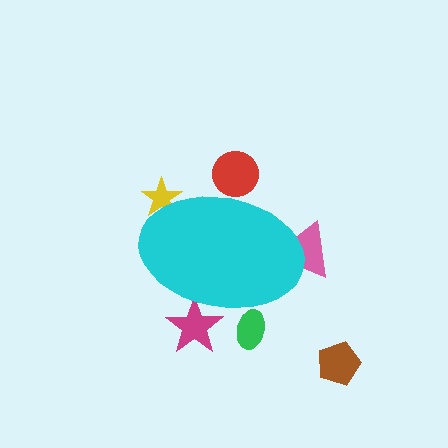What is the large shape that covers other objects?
A cyan ellipse.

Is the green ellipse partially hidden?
Yes, the green ellipse is partially hidden behind the cyan ellipse.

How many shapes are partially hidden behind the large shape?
5 shapes are partially hidden.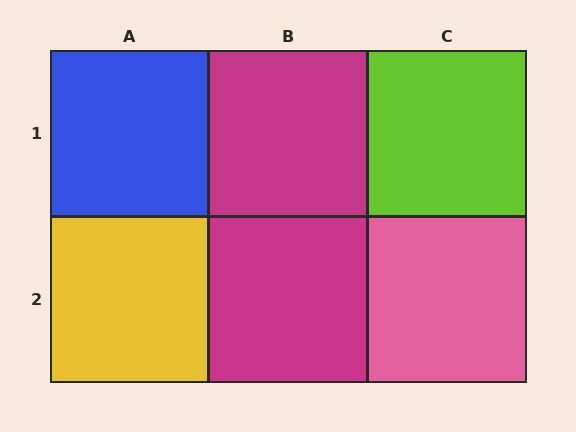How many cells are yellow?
1 cell is yellow.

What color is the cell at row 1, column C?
Lime.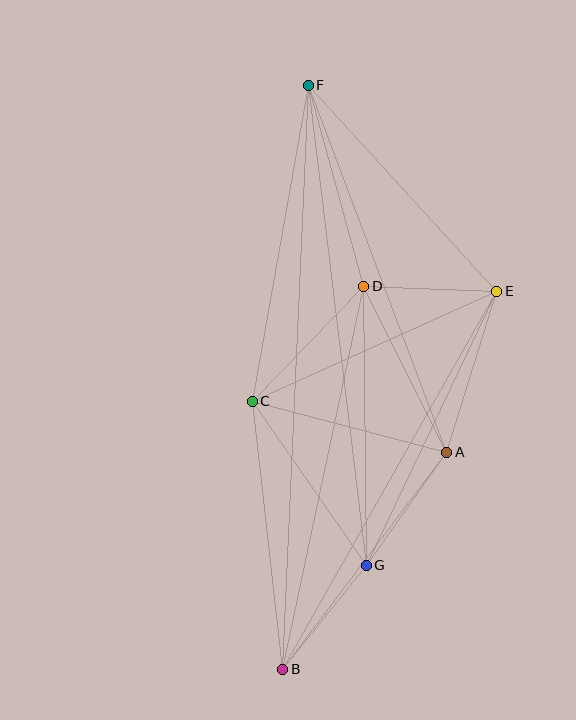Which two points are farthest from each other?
Points B and F are farthest from each other.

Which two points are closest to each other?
Points D and E are closest to each other.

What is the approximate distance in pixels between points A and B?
The distance between A and B is approximately 272 pixels.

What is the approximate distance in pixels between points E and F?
The distance between E and F is approximately 279 pixels.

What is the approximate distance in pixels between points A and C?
The distance between A and C is approximately 201 pixels.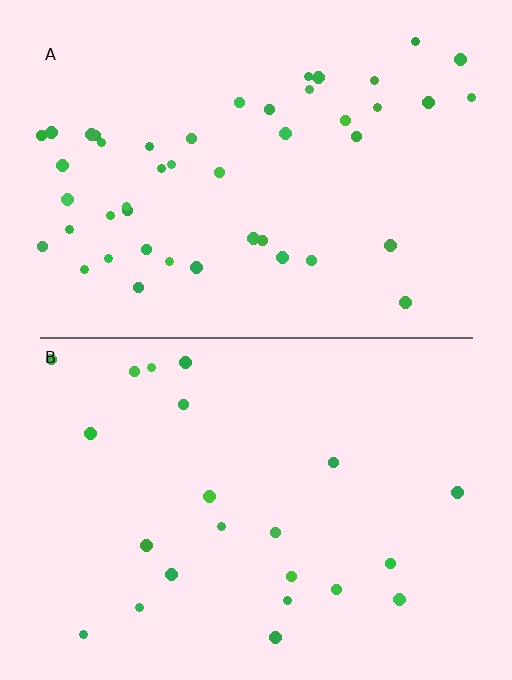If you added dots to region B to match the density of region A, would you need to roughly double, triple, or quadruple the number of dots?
Approximately double.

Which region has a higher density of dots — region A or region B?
A (the top).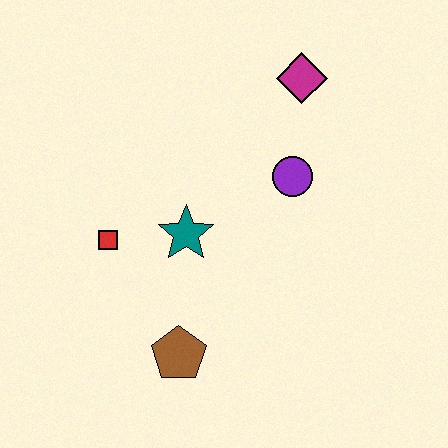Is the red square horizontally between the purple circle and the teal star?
No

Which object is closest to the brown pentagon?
The teal star is closest to the brown pentagon.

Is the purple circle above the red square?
Yes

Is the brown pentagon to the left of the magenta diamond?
Yes